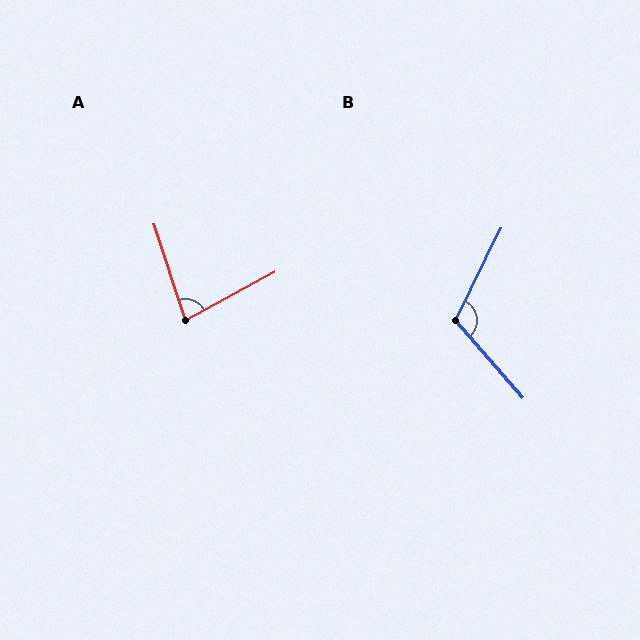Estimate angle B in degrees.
Approximately 113 degrees.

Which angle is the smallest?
A, at approximately 80 degrees.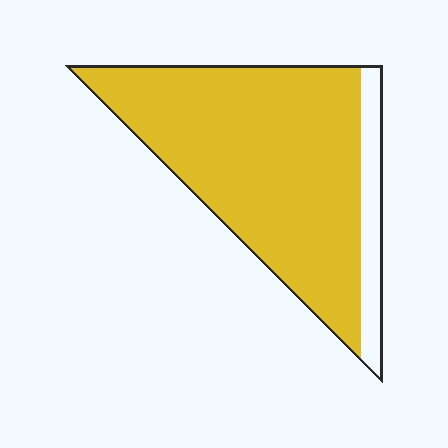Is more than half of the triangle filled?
Yes.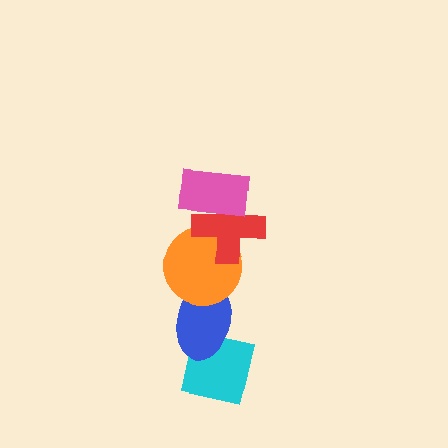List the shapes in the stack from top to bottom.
From top to bottom: the pink rectangle, the red cross, the orange circle, the blue ellipse, the cyan square.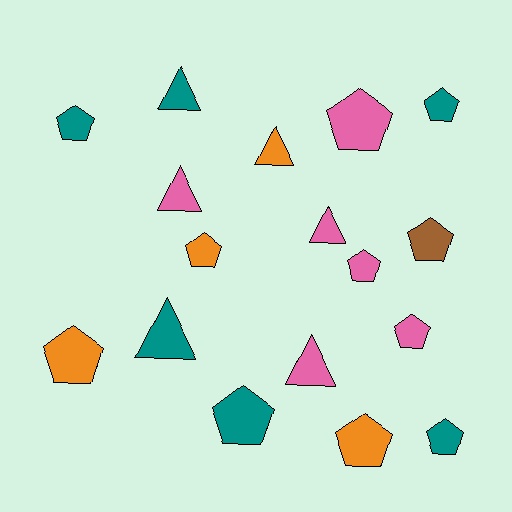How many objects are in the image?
There are 17 objects.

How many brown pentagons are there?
There is 1 brown pentagon.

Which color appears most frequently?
Teal, with 6 objects.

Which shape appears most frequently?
Pentagon, with 11 objects.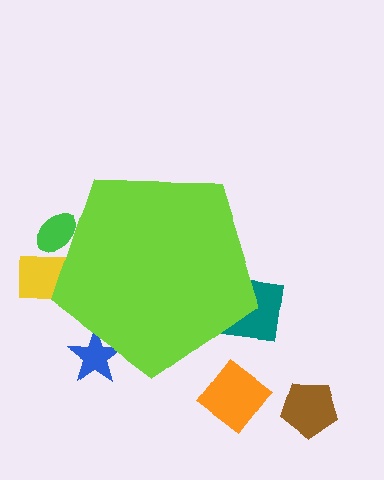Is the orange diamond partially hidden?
No, the orange diamond is fully visible.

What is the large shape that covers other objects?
A lime pentagon.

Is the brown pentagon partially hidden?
No, the brown pentagon is fully visible.